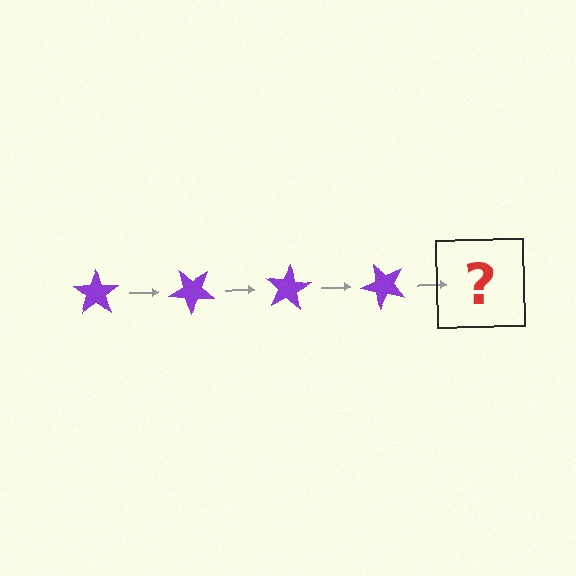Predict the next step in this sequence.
The next step is a purple star rotated 160 degrees.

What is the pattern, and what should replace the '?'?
The pattern is that the star rotates 40 degrees each step. The '?' should be a purple star rotated 160 degrees.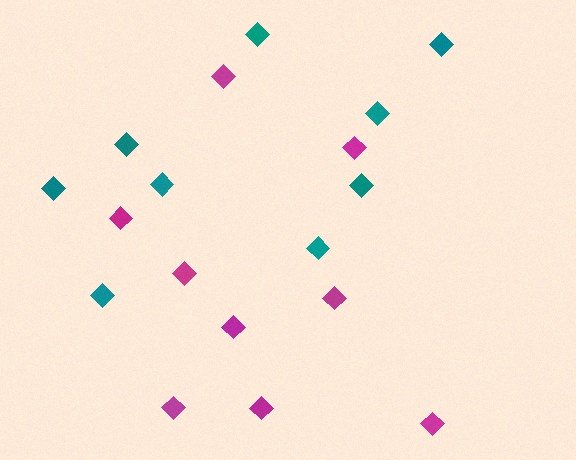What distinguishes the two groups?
There are 2 groups: one group of magenta diamonds (9) and one group of teal diamonds (9).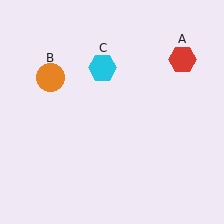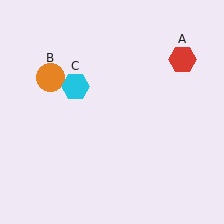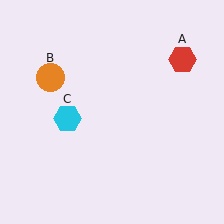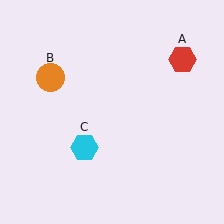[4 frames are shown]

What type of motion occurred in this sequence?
The cyan hexagon (object C) rotated counterclockwise around the center of the scene.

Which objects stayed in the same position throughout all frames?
Red hexagon (object A) and orange circle (object B) remained stationary.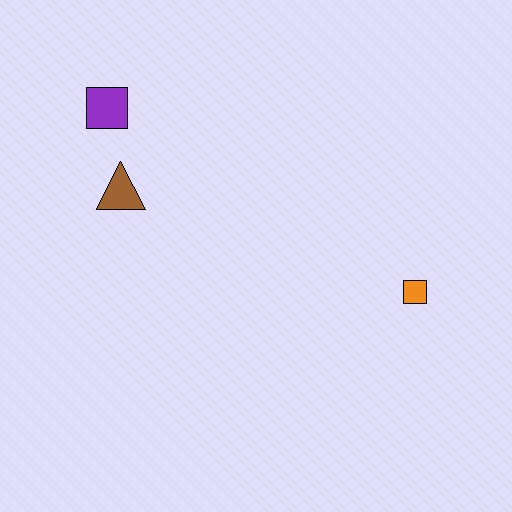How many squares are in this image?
There are 2 squares.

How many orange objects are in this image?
There is 1 orange object.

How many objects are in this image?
There are 3 objects.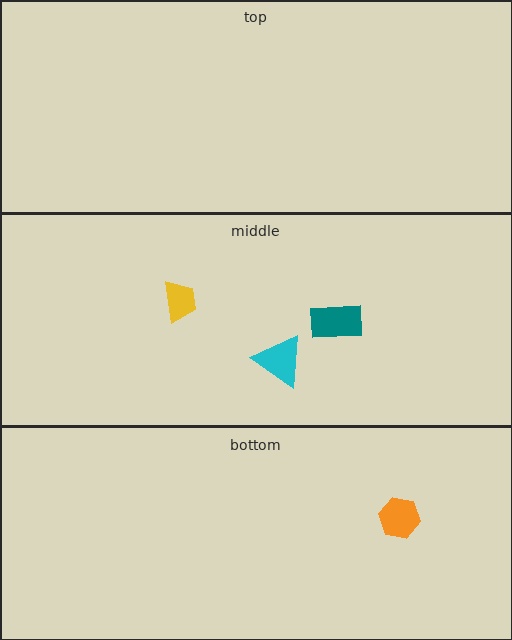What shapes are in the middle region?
The cyan triangle, the yellow trapezoid, the teal rectangle.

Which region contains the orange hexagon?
The bottom region.